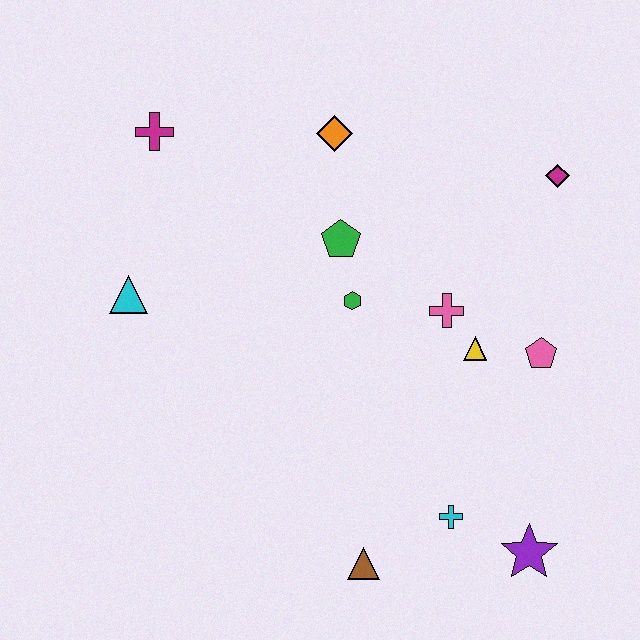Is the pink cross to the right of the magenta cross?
Yes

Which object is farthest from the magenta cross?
The purple star is farthest from the magenta cross.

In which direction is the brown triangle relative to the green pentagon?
The brown triangle is below the green pentagon.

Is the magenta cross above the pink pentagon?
Yes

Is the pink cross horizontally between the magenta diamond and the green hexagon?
Yes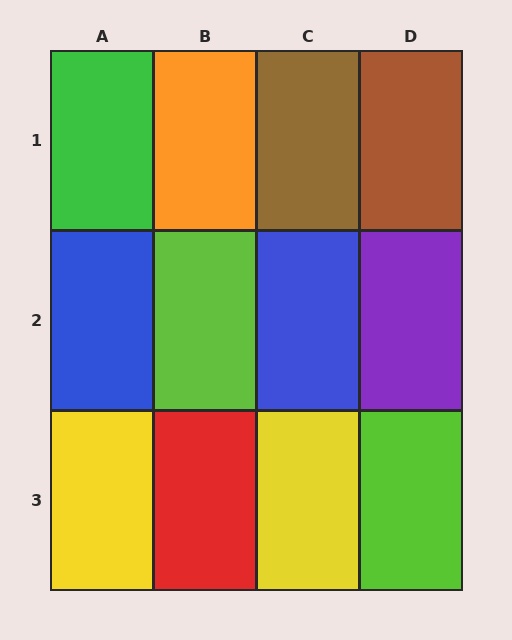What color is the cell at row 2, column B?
Lime.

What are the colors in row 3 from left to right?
Yellow, red, yellow, lime.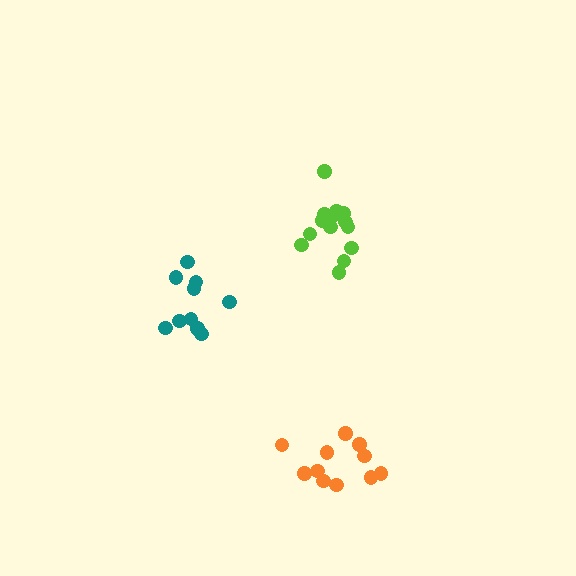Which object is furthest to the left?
The teal cluster is leftmost.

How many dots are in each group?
Group 1: 15 dots, Group 2: 10 dots, Group 3: 11 dots (36 total).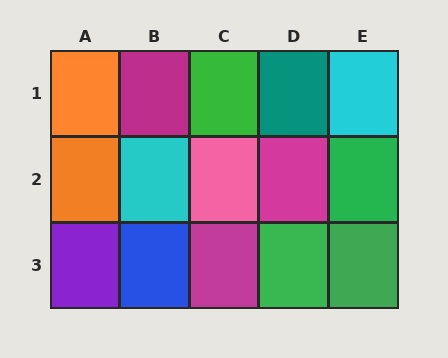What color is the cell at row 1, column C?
Green.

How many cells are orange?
2 cells are orange.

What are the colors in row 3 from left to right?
Purple, blue, magenta, green, green.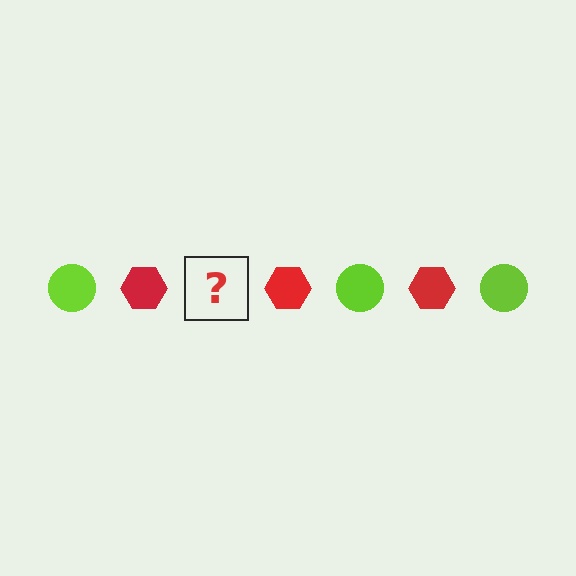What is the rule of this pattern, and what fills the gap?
The rule is that the pattern alternates between lime circle and red hexagon. The gap should be filled with a lime circle.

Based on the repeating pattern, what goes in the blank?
The blank should be a lime circle.